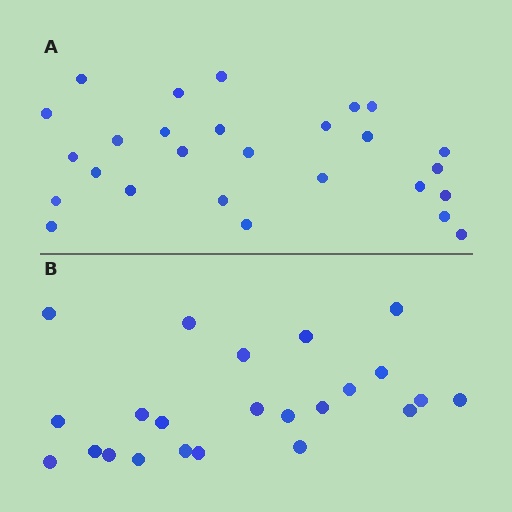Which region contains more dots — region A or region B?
Region A (the top region) has more dots.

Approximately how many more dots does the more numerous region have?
Region A has about 4 more dots than region B.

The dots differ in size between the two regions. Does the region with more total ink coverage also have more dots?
No. Region B has more total ink coverage because its dots are larger, but region A actually contains more individual dots. Total area can be misleading — the number of items is what matters here.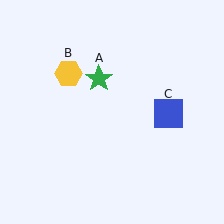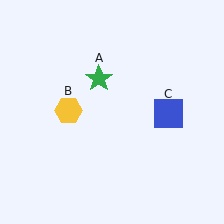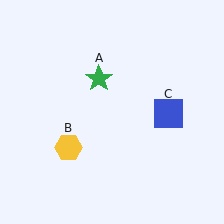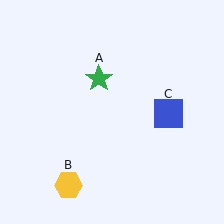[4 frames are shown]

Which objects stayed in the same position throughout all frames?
Green star (object A) and blue square (object C) remained stationary.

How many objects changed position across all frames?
1 object changed position: yellow hexagon (object B).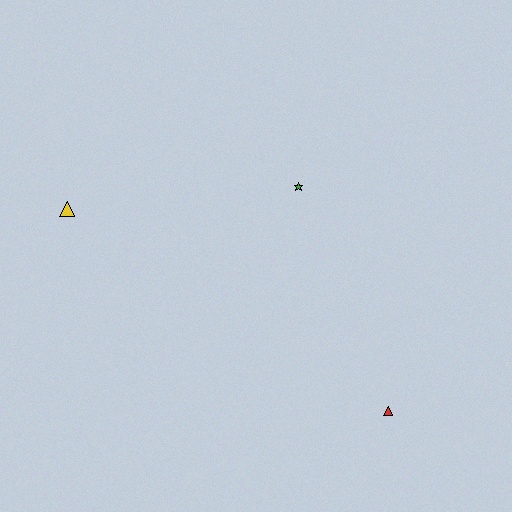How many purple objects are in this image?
There are no purple objects.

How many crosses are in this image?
There are no crosses.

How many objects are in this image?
There are 3 objects.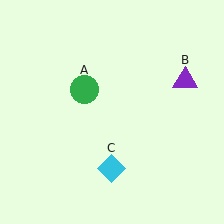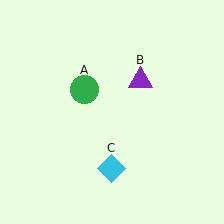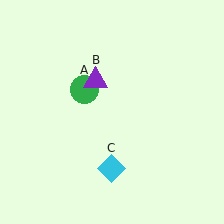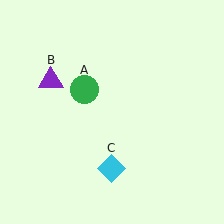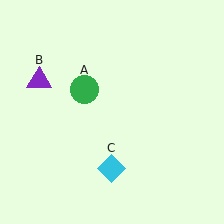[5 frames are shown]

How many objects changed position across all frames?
1 object changed position: purple triangle (object B).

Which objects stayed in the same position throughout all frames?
Green circle (object A) and cyan diamond (object C) remained stationary.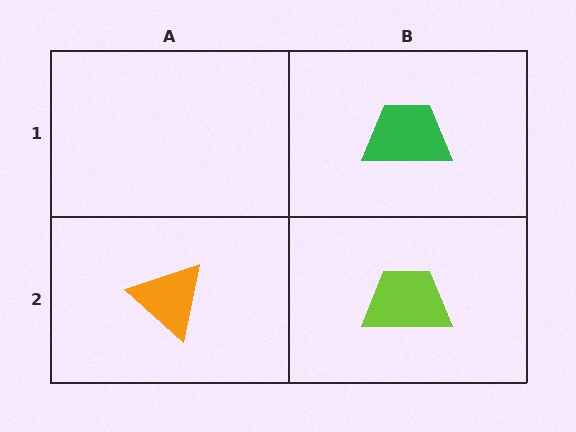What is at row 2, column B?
A lime trapezoid.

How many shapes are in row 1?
1 shape.